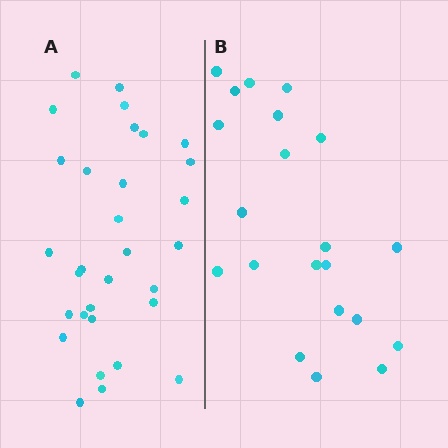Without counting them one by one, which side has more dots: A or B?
Region A (the left region) has more dots.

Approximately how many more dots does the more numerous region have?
Region A has roughly 10 or so more dots than region B.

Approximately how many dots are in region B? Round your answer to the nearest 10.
About 20 dots. (The exact count is 21, which rounds to 20.)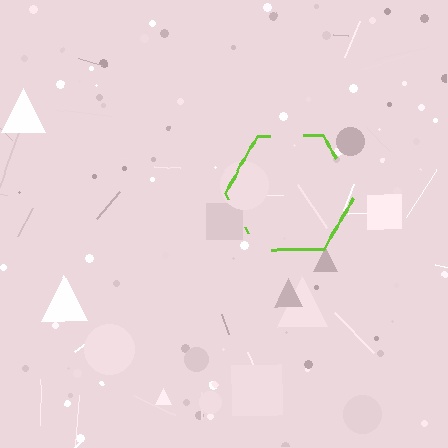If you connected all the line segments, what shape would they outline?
They would outline a hexagon.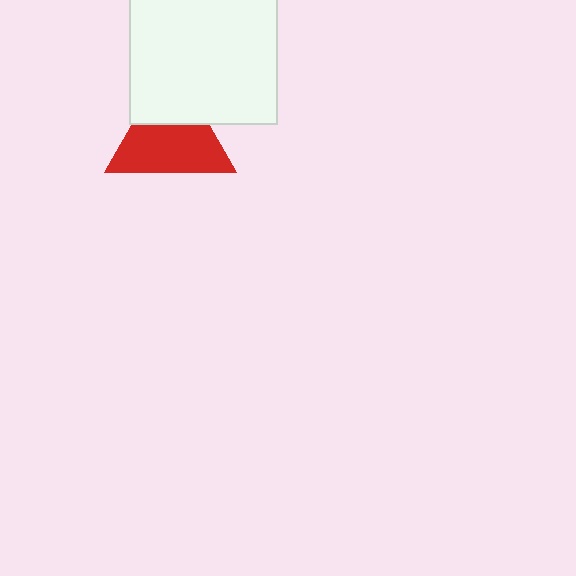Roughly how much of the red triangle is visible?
Most of it is visible (roughly 65%).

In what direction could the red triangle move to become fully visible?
The red triangle could move down. That would shift it out from behind the white rectangle entirely.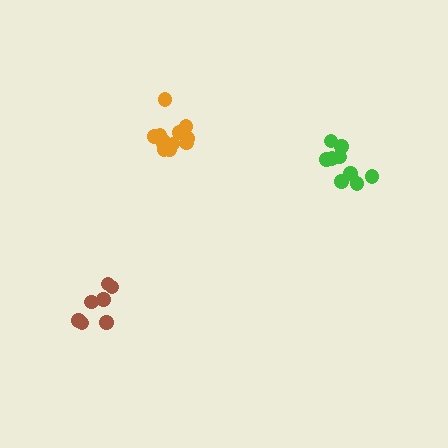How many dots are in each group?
Group 1: 12 dots, Group 2: 9 dots, Group 3: 7 dots (28 total).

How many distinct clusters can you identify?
There are 3 distinct clusters.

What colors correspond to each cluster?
The clusters are colored: orange, green, brown.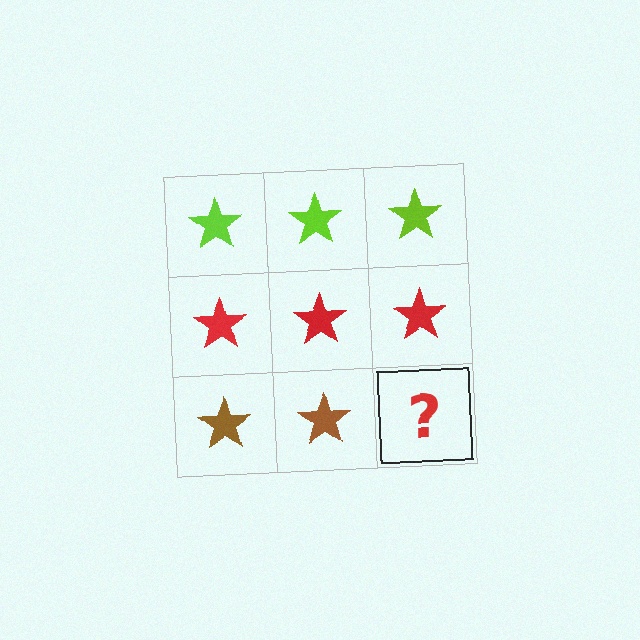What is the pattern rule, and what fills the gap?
The rule is that each row has a consistent color. The gap should be filled with a brown star.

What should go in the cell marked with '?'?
The missing cell should contain a brown star.